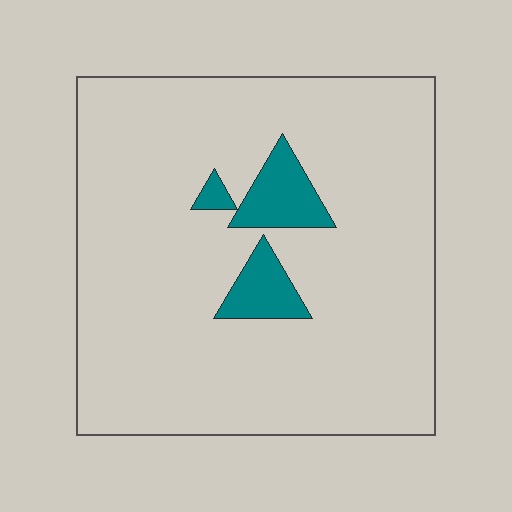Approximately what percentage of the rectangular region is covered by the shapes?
Approximately 10%.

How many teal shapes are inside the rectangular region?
3.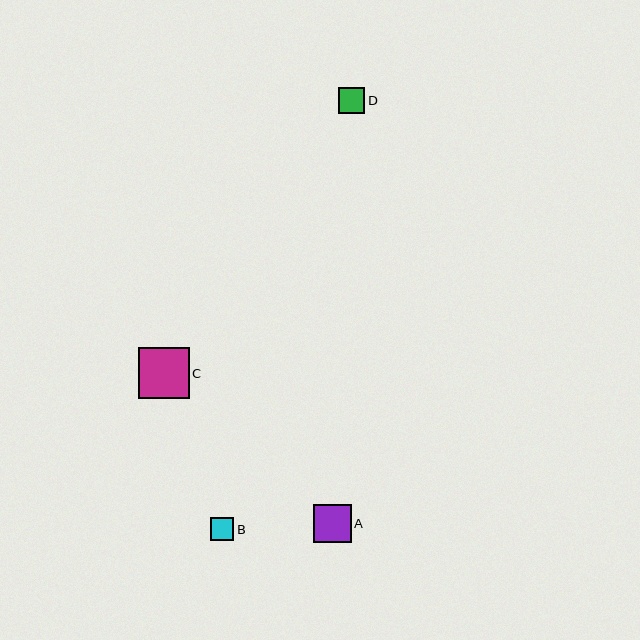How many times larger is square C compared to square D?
Square C is approximately 1.9 times the size of square D.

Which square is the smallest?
Square B is the smallest with a size of approximately 23 pixels.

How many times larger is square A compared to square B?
Square A is approximately 1.6 times the size of square B.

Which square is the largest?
Square C is the largest with a size of approximately 51 pixels.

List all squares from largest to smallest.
From largest to smallest: C, A, D, B.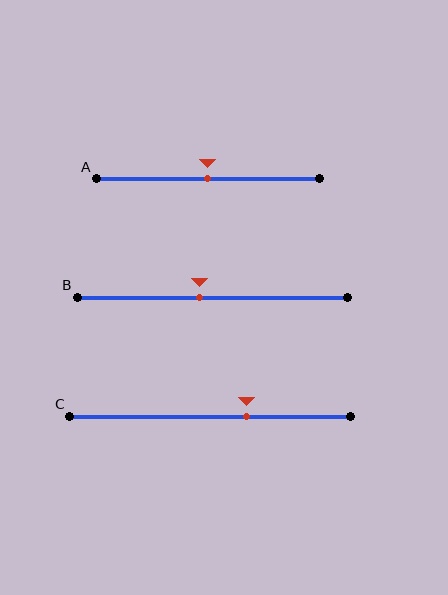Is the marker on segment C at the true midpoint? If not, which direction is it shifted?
No, the marker on segment C is shifted to the right by about 13% of the segment length.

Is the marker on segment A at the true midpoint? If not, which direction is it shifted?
Yes, the marker on segment A is at the true midpoint.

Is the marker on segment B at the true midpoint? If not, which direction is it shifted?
No, the marker on segment B is shifted to the left by about 5% of the segment length.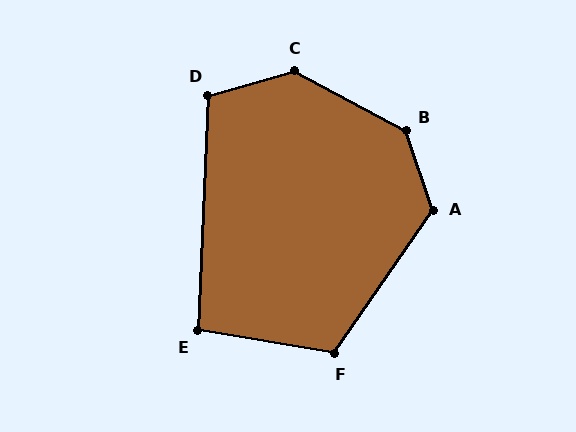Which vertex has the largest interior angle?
B, at approximately 137 degrees.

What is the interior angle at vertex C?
Approximately 136 degrees (obtuse).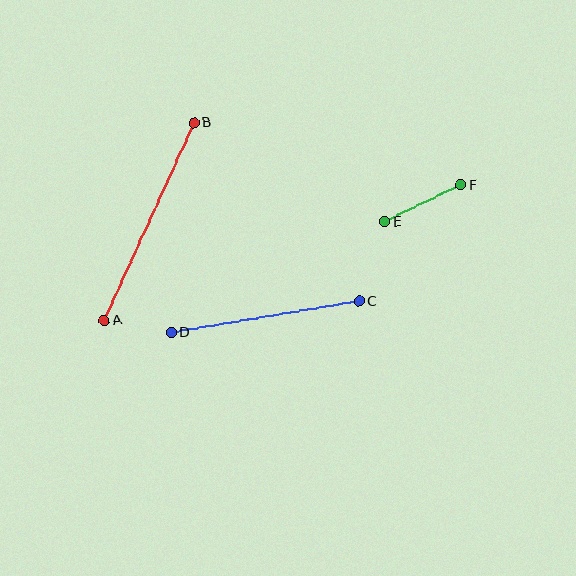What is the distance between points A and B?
The distance is approximately 217 pixels.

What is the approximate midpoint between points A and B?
The midpoint is at approximately (149, 222) pixels.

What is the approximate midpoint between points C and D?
The midpoint is at approximately (265, 317) pixels.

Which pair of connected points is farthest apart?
Points A and B are farthest apart.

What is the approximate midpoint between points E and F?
The midpoint is at approximately (423, 203) pixels.